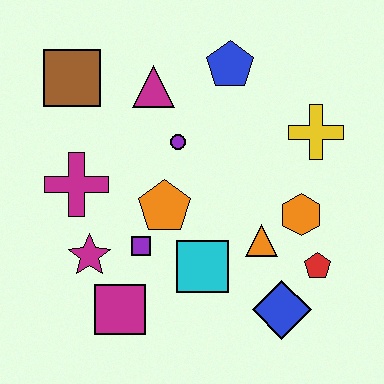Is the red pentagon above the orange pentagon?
No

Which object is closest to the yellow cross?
The orange hexagon is closest to the yellow cross.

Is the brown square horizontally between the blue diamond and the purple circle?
No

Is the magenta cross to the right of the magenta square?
No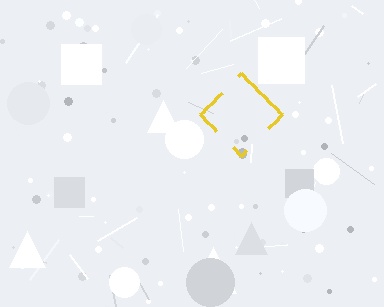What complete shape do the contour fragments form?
The contour fragments form a diamond.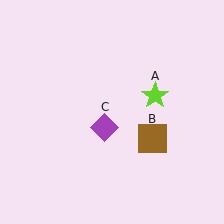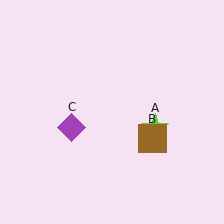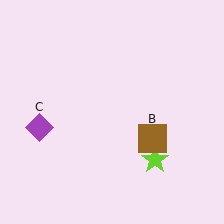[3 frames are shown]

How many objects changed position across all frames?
2 objects changed position: lime star (object A), purple diamond (object C).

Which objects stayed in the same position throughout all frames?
Brown square (object B) remained stationary.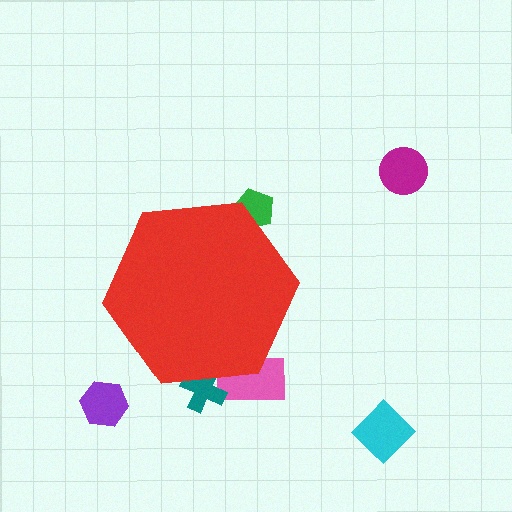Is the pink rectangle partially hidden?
Yes, the pink rectangle is partially hidden behind the red hexagon.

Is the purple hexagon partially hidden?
No, the purple hexagon is fully visible.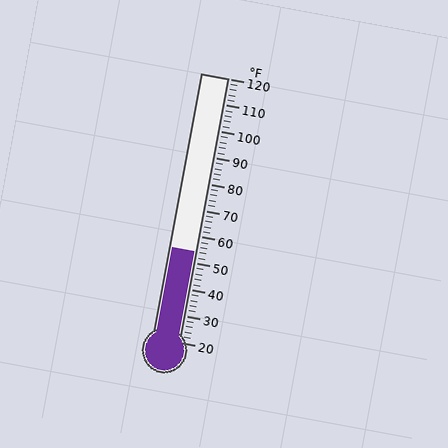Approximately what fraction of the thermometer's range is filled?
The thermometer is filled to approximately 35% of its range.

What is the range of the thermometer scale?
The thermometer scale ranges from 20°F to 120°F.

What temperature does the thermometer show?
The thermometer shows approximately 54°F.